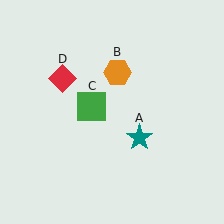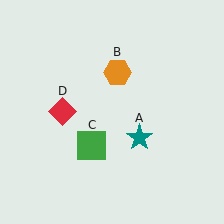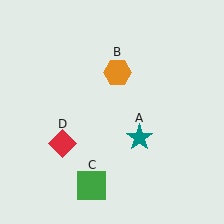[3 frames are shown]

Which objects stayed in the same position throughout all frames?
Teal star (object A) and orange hexagon (object B) remained stationary.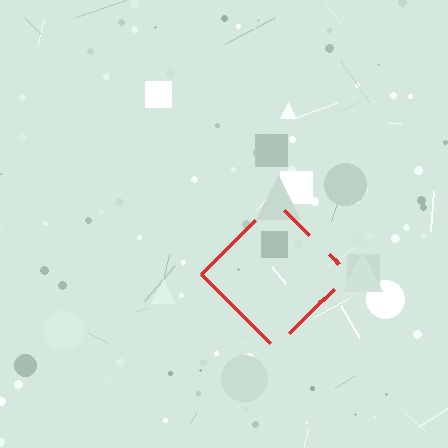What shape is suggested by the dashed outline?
The dashed outline suggests a diamond.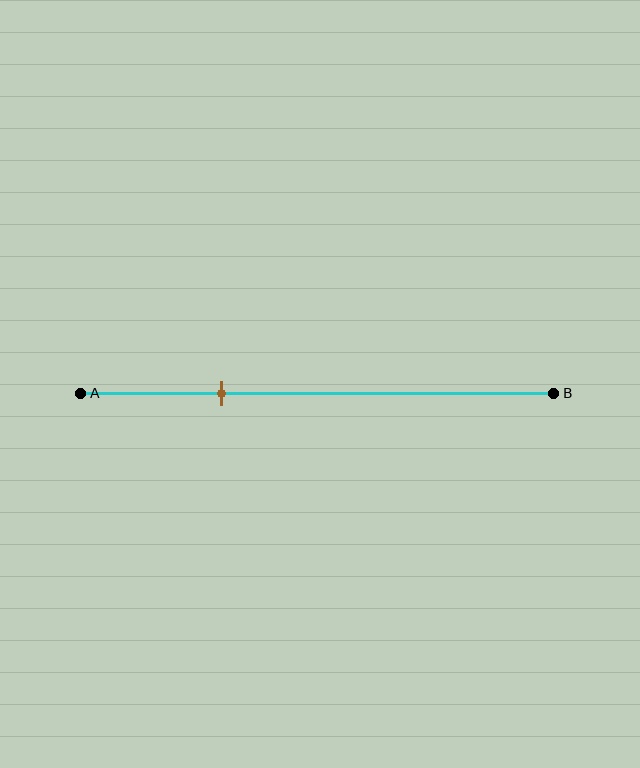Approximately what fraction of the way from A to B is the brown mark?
The brown mark is approximately 30% of the way from A to B.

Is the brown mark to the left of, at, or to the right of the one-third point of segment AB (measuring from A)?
The brown mark is to the left of the one-third point of segment AB.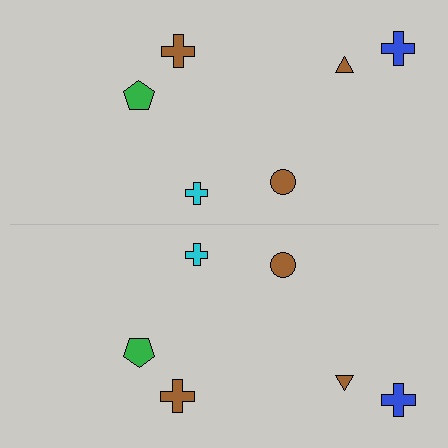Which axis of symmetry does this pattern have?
The pattern has a horizontal axis of symmetry running through the center of the image.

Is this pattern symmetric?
Yes, this pattern has bilateral (reflection) symmetry.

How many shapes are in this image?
There are 12 shapes in this image.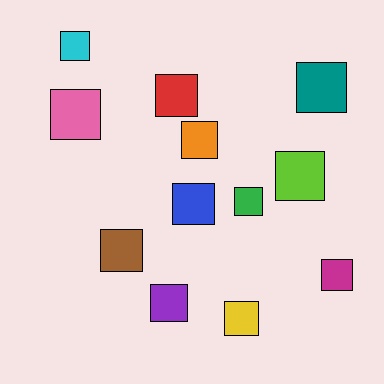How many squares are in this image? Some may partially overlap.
There are 12 squares.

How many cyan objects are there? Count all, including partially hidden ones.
There is 1 cyan object.